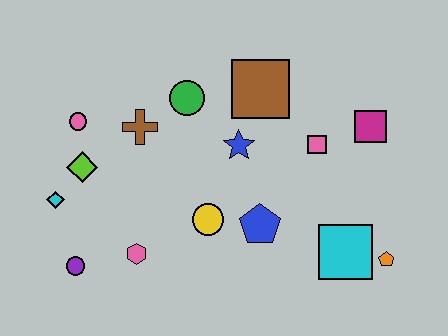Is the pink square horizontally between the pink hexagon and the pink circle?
No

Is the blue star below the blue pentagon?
No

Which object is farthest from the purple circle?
The magenta square is farthest from the purple circle.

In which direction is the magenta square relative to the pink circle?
The magenta square is to the right of the pink circle.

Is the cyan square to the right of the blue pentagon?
Yes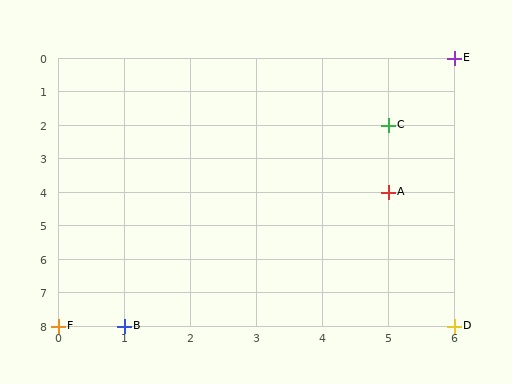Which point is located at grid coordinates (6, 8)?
Point D is at (6, 8).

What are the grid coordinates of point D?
Point D is at grid coordinates (6, 8).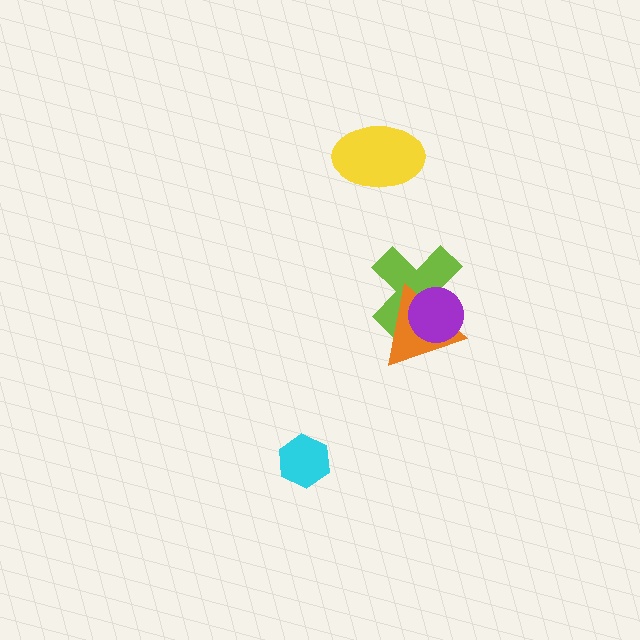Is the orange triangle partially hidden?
Yes, it is partially covered by another shape.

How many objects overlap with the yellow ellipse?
0 objects overlap with the yellow ellipse.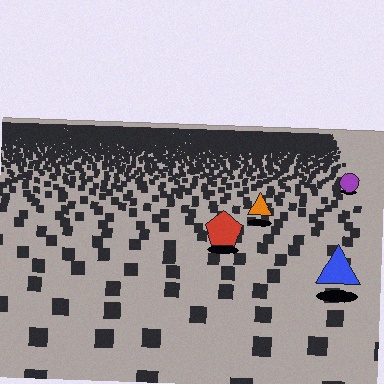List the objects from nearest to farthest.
From nearest to farthest: the blue triangle, the red pentagon, the orange triangle, the purple circle.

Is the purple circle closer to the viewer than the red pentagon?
No. The red pentagon is closer — you can tell from the texture gradient: the ground texture is coarser near it.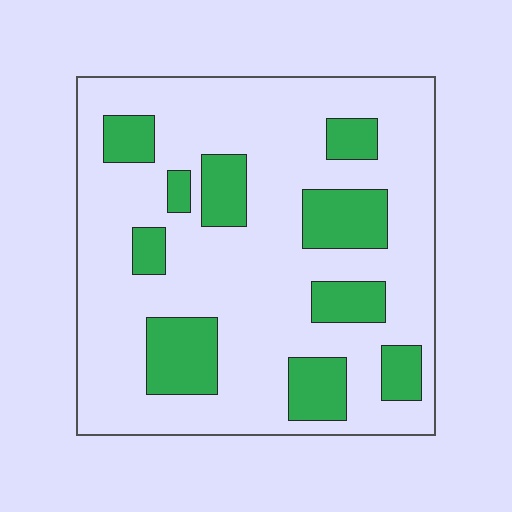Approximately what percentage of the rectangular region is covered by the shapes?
Approximately 25%.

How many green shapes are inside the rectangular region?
10.